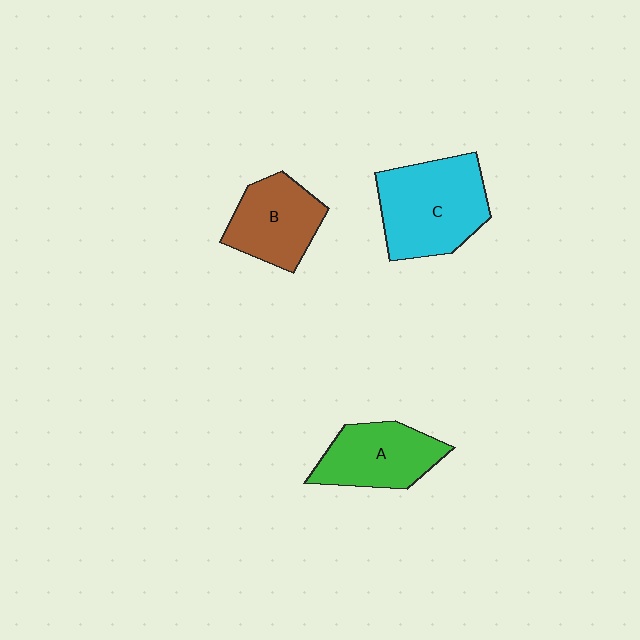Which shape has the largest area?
Shape C (cyan).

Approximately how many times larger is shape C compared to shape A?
Approximately 1.4 times.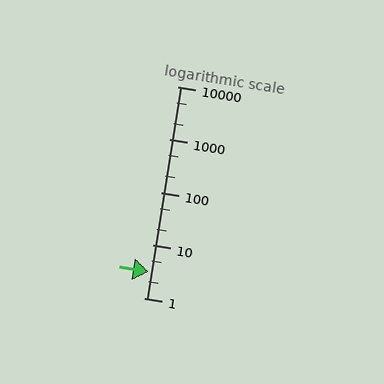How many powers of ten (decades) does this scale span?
The scale spans 4 decades, from 1 to 10000.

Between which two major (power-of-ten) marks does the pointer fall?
The pointer is between 1 and 10.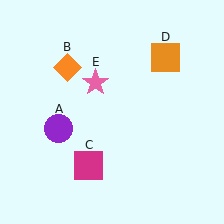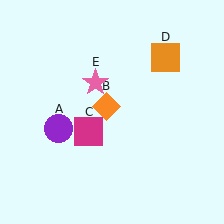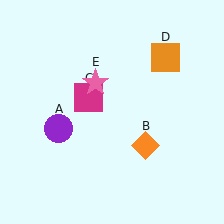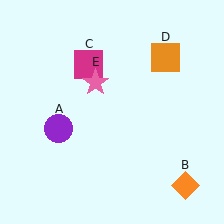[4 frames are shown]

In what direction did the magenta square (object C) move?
The magenta square (object C) moved up.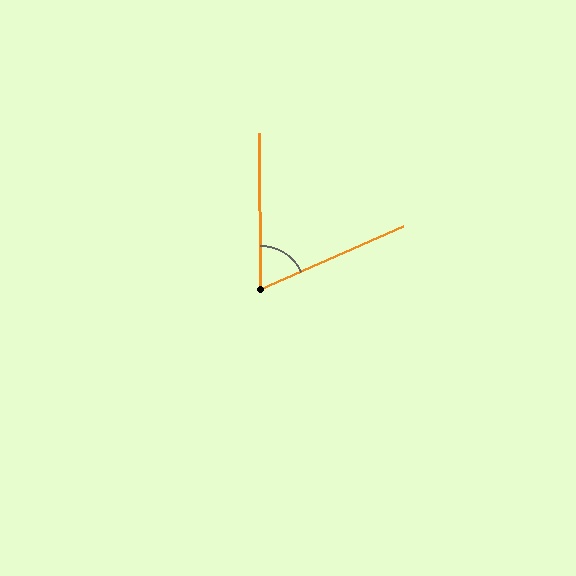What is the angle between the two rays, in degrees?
Approximately 66 degrees.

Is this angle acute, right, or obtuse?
It is acute.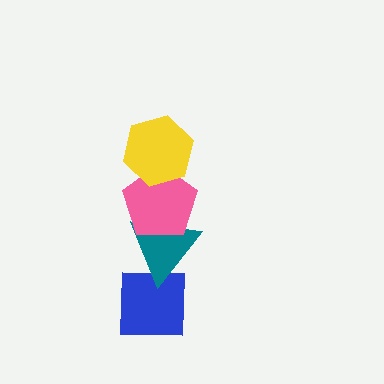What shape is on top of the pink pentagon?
The yellow hexagon is on top of the pink pentagon.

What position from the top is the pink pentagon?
The pink pentagon is 2nd from the top.